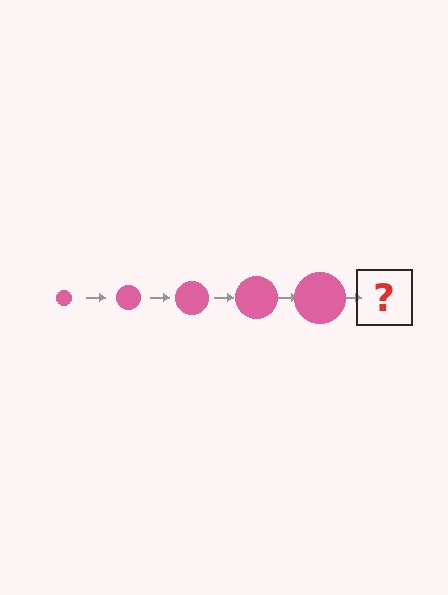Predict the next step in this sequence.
The next step is a pink circle, larger than the previous one.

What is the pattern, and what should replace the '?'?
The pattern is that the circle gets progressively larger each step. The '?' should be a pink circle, larger than the previous one.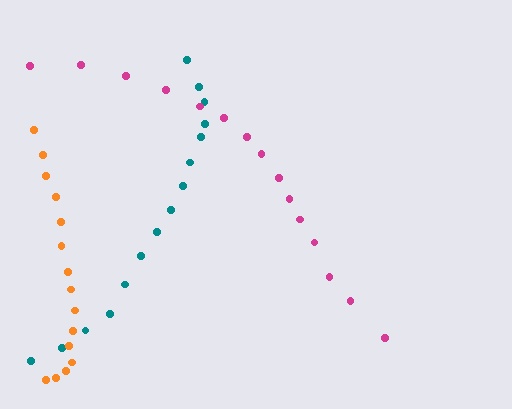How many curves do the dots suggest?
There are 3 distinct paths.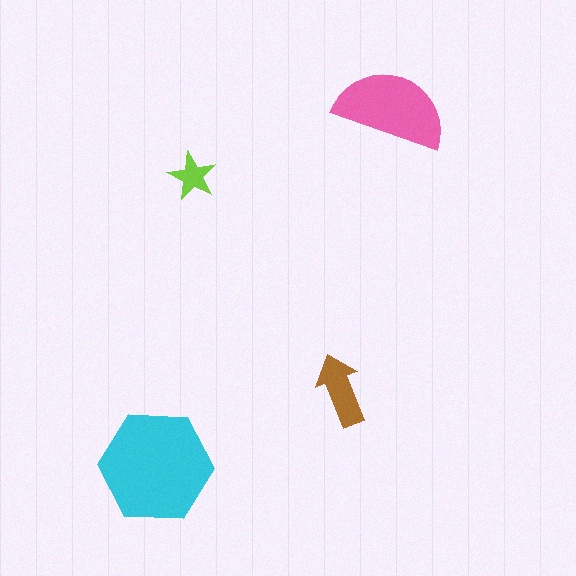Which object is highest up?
The pink semicircle is topmost.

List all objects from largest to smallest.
The cyan hexagon, the pink semicircle, the brown arrow, the lime star.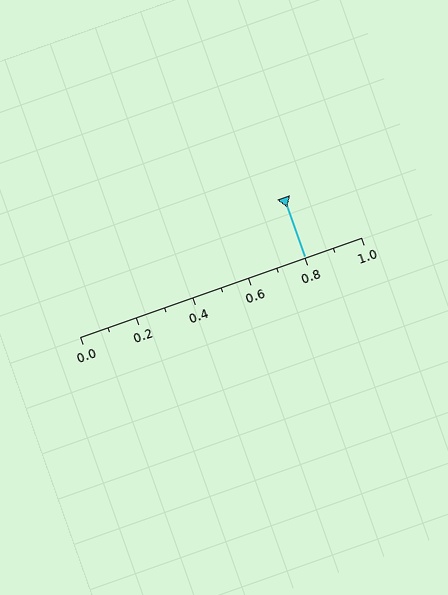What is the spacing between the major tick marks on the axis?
The major ticks are spaced 0.2 apart.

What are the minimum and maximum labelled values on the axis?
The axis runs from 0.0 to 1.0.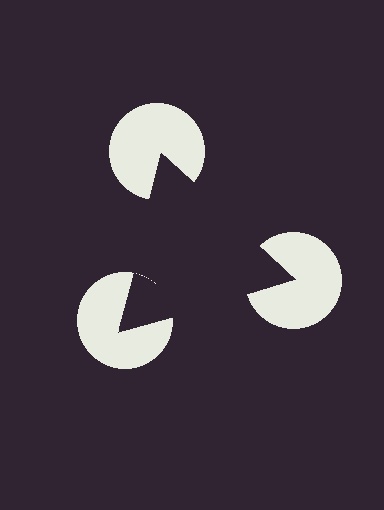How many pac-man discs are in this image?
There are 3 — one at each vertex of the illusory triangle.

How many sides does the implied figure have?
3 sides.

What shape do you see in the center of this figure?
An illusory triangle — its edges are inferred from the aligned wedge cuts in the pac-man discs, not physically drawn.